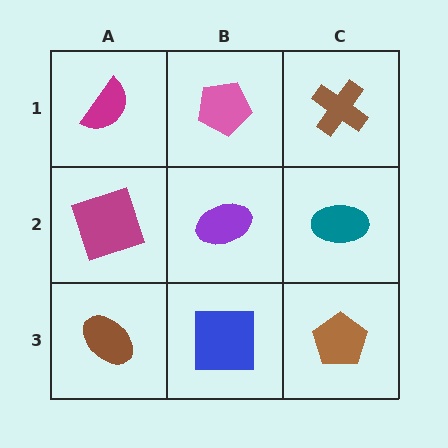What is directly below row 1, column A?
A magenta square.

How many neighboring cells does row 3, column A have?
2.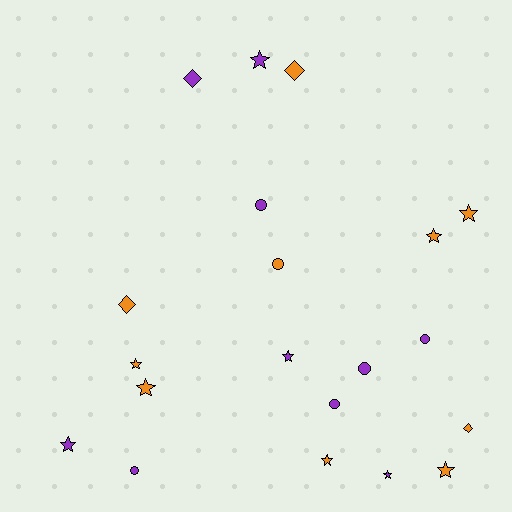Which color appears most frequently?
Purple, with 10 objects.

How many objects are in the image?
There are 20 objects.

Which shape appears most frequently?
Star, with 10 objects.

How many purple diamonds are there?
There is 1 purple diamond.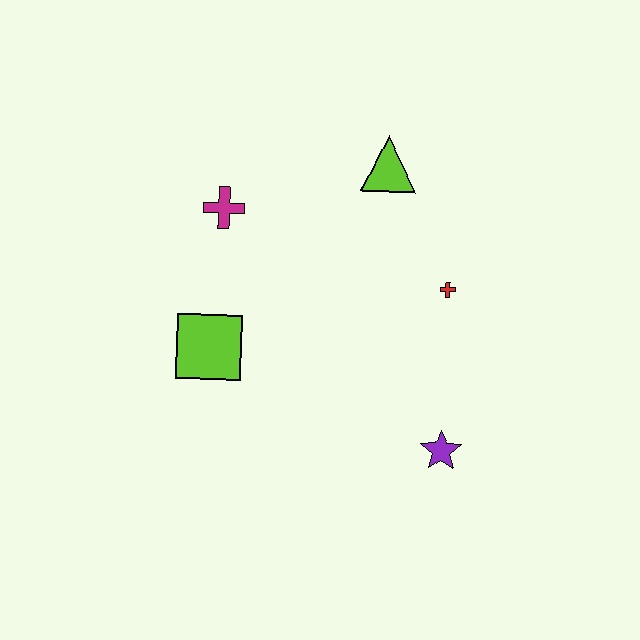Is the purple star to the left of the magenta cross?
No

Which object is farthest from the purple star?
The magenta cross is farthest from the purple star.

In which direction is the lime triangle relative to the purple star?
The lime triangle is above the purple star.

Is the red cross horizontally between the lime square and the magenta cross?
No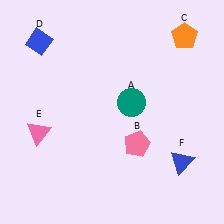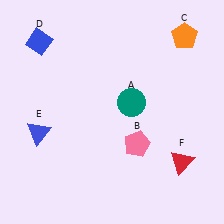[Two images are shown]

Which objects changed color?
E changed from pink to blue. F changed from blue to red.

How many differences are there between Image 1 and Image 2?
There are 2 differences between the two images.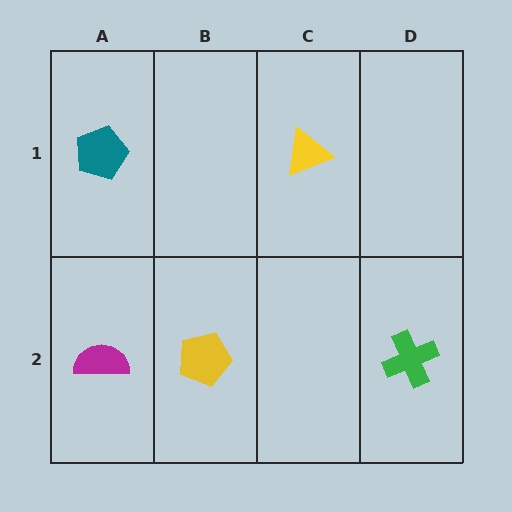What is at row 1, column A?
A teal pentagon.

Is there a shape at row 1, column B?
No, that cell is empty.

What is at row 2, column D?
A green cross.